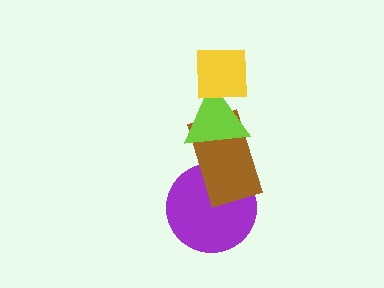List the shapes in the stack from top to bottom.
From top to bottom: the yellow square, the lime triangle, the brown rectangle, the purple circle.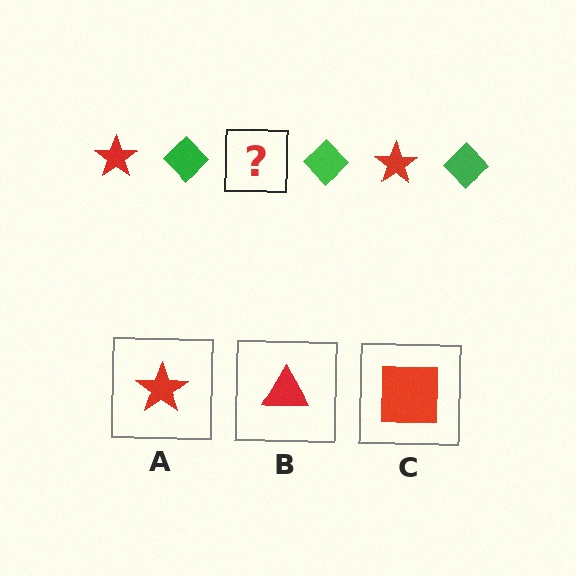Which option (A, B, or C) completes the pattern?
A.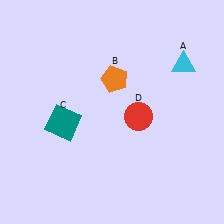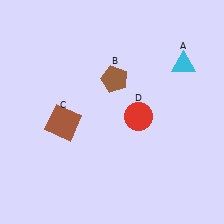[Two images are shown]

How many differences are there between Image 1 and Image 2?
There are 2 differences between the two images.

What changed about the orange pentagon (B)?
In Image 1, B is orange. In Image 2, it changed to brown.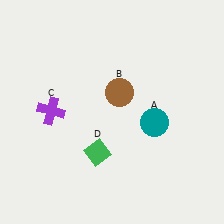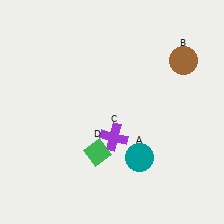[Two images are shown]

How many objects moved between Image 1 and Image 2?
3 objects moved between the two images.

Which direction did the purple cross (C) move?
The purple cross (C) moved right.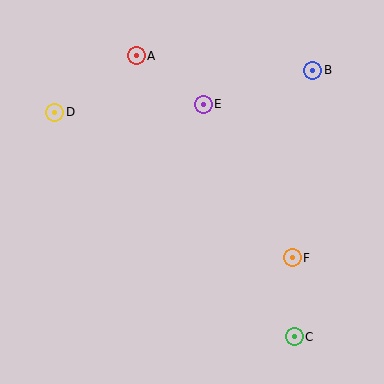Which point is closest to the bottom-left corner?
Point D is closest to the bottom-left corner.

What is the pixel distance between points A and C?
The distance between A and C is 322 pixels.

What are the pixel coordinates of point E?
Point E is at (203, 104).